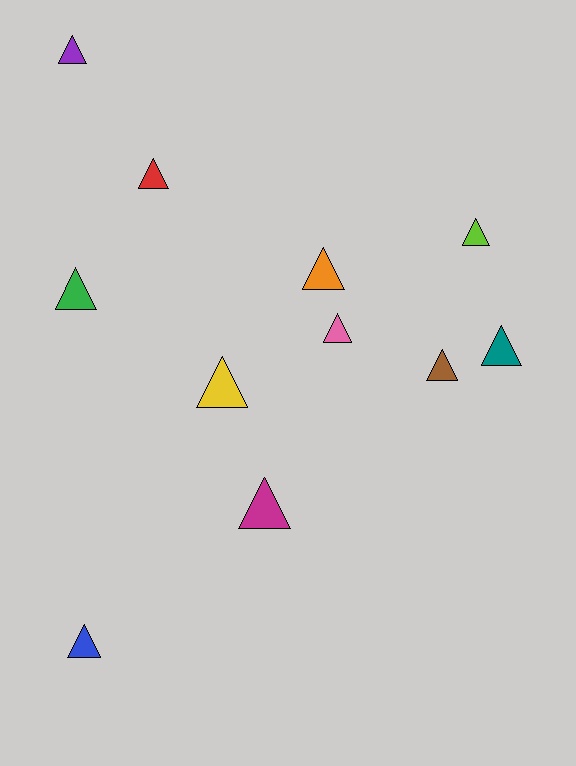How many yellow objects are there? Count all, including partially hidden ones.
There is 1 yellow object.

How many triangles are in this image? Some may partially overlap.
There are 11 triangles.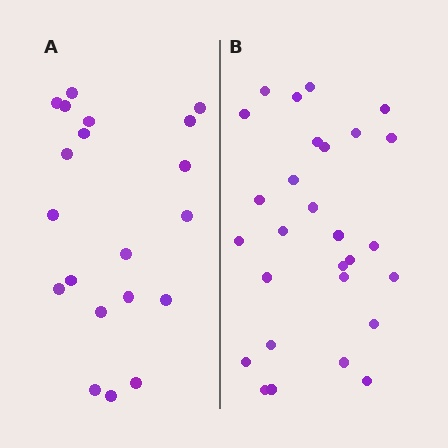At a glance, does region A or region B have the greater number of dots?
Region B (the right region) has more dots.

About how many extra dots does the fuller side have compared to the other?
Region B has roughly 8 or so more dots than region A.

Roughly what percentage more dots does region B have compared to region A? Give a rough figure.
About 40% more.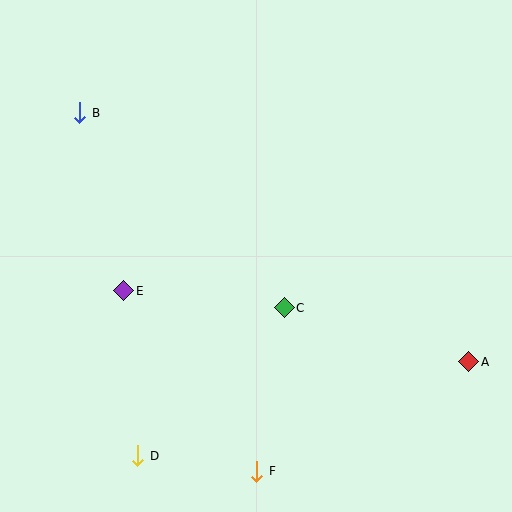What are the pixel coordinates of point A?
Point A is at (469, 362).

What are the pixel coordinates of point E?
Point E is at (124, 291).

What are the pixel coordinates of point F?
Point F is at (257, 471).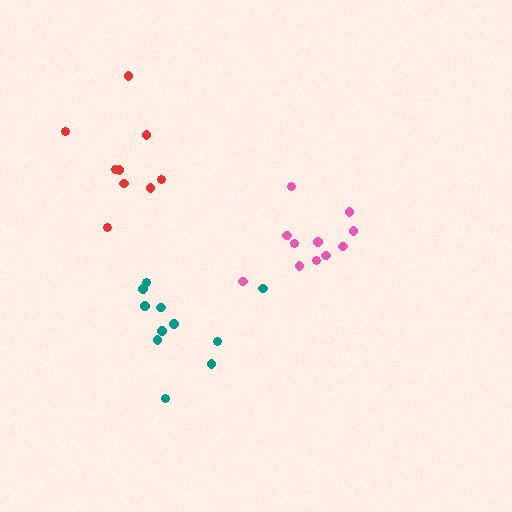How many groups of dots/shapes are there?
There are 3 groups.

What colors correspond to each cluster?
The clusters are colored: pink, red, teal.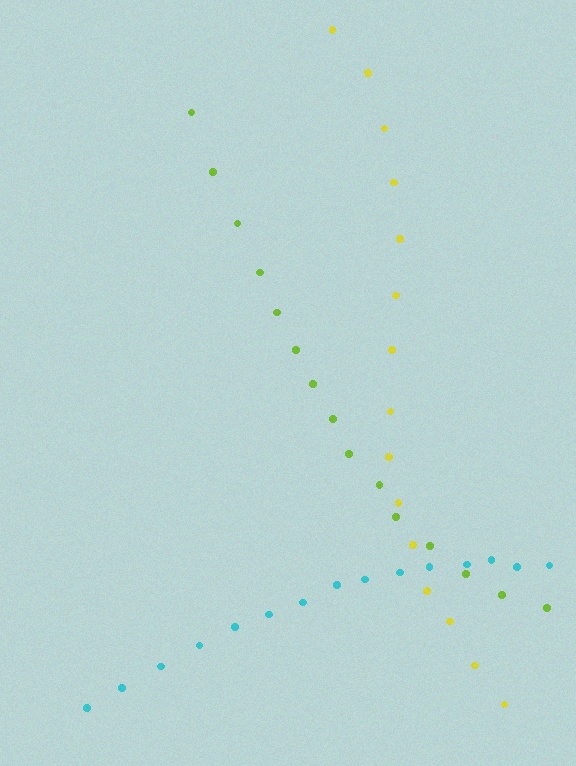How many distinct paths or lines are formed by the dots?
There are 3 distinct paths.